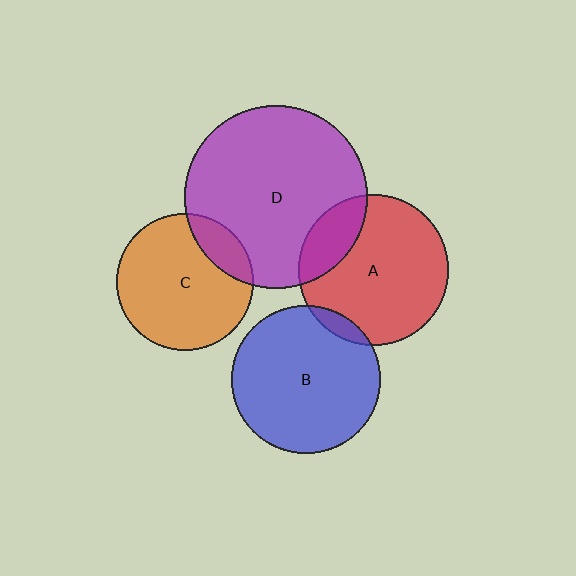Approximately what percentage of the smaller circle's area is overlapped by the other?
Approximately 20%.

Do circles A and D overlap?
Yes.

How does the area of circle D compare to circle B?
Approximately 1.5 times.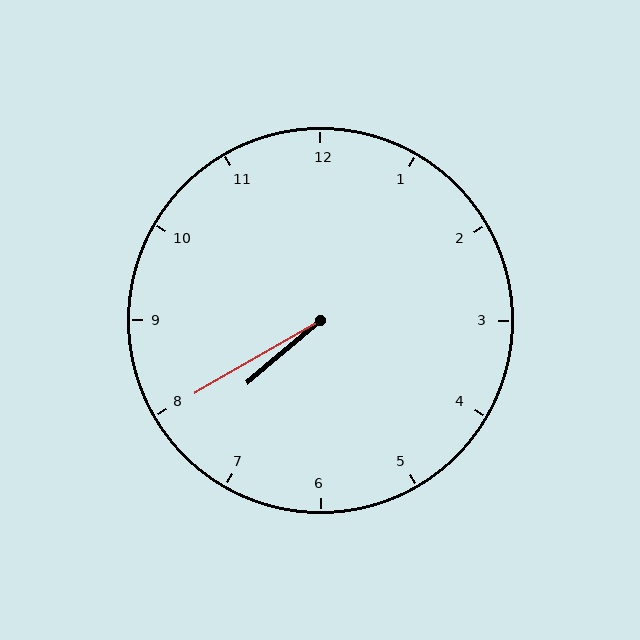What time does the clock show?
7:40.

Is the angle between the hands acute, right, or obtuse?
It is acute.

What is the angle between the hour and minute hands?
Approximately 10 degrees.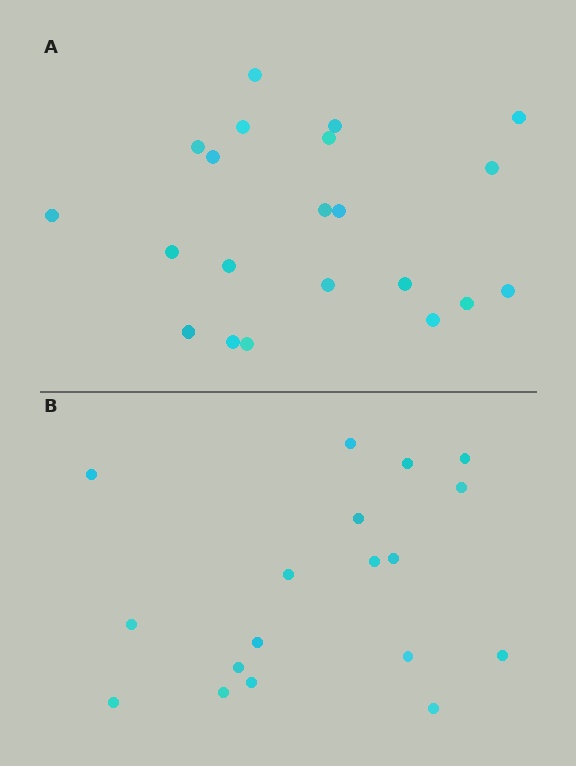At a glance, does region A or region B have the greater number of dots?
Region A (the top region) has more dots.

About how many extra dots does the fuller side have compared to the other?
Region A has just a few more — roughly 2 or 3 more dots than region B.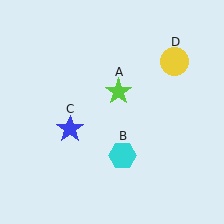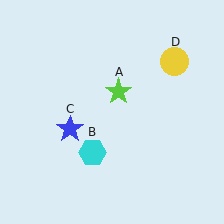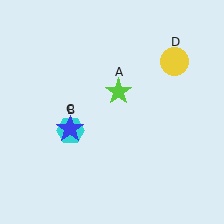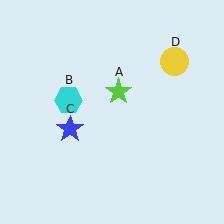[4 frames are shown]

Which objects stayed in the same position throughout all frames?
Lime star (object A) and blue star (object C) and yellow circle (object D) remained stationary.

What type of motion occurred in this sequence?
The cyan hexagon (object B) rotated clockwise around the center of the scene.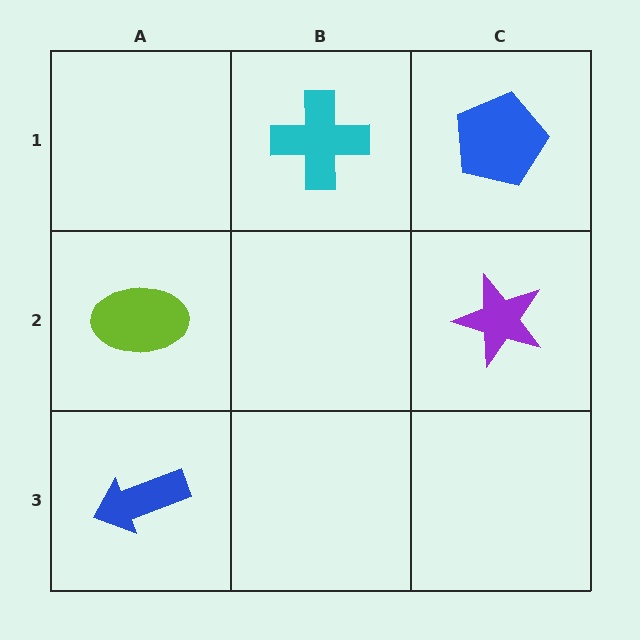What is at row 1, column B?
A cyan cross.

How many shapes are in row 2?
2 shapes.